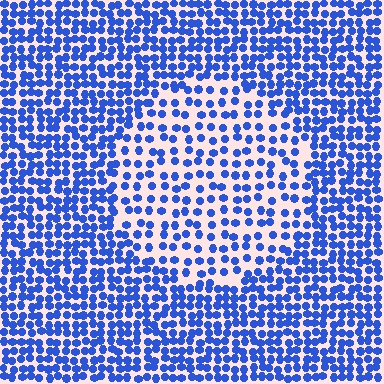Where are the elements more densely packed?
The elements are more densely packed outside the circle boundary.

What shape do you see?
I see a circle.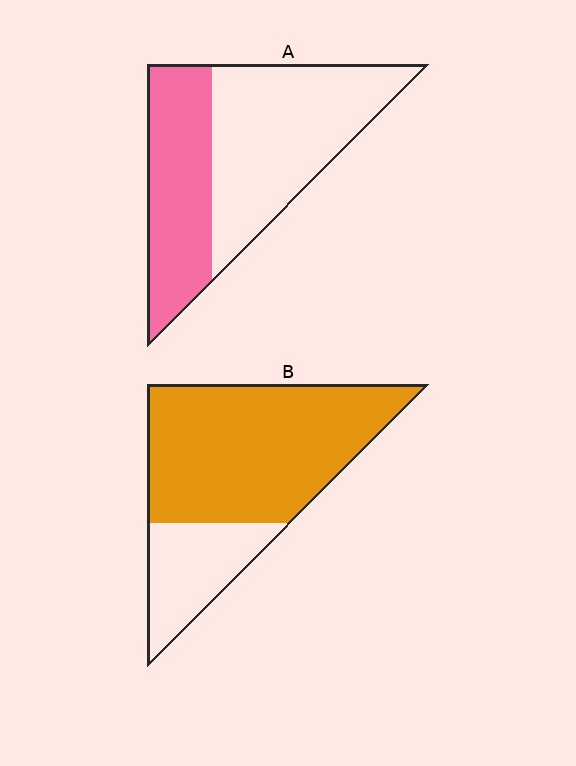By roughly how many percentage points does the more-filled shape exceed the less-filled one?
By roughly 35 percentage points (B over A).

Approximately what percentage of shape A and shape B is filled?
A is approximately 40% and B is approximately 75%.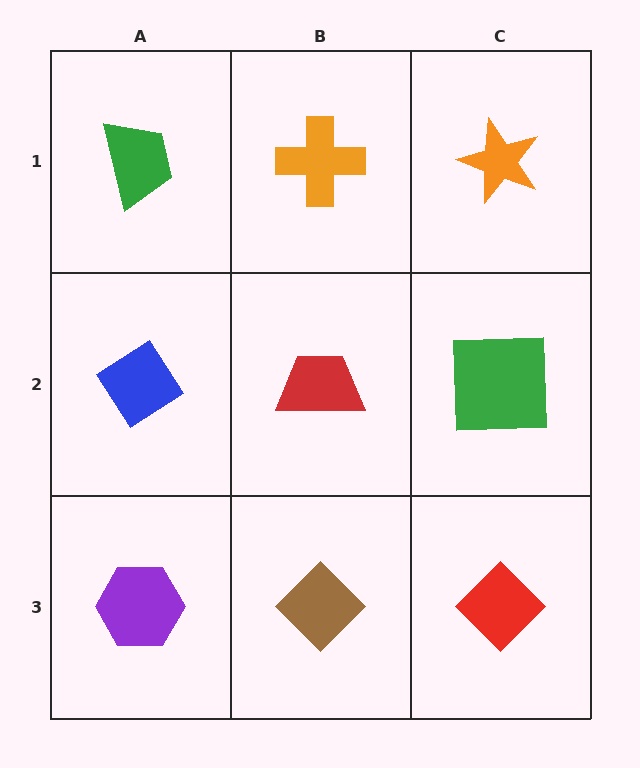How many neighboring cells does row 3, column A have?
2.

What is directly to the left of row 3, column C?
A brown diamond.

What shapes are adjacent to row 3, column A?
A blue diamond (row 2, column A), a brown diamond (row 3, column B).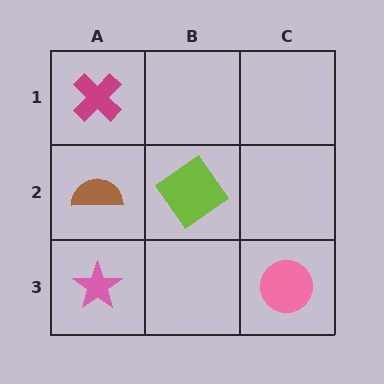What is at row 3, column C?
A pink circle.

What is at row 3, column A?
A pink star.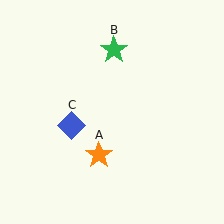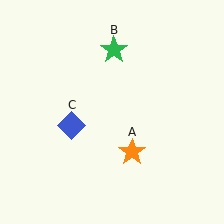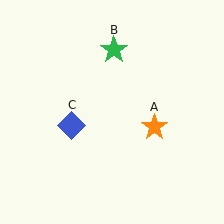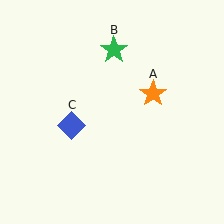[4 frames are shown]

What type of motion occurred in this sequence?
The orange star (object A) rotated counterclockwise around the center of the scene.